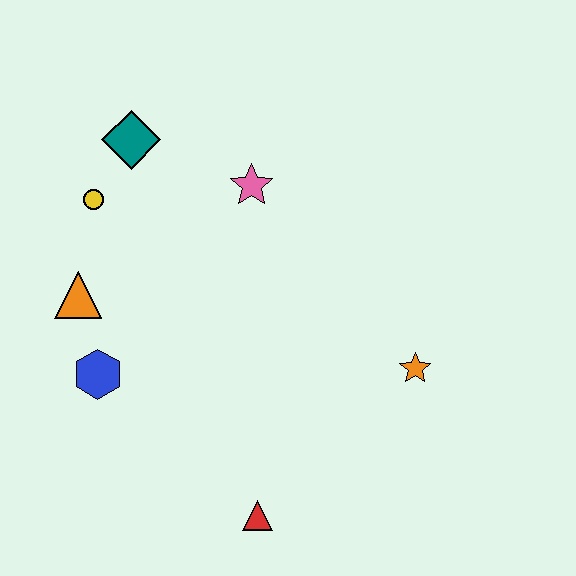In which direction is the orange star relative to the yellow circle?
The orange star is to the right of the yellow circle.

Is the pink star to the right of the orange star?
No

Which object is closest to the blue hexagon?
The orange triangle is closest to the blue hexagon.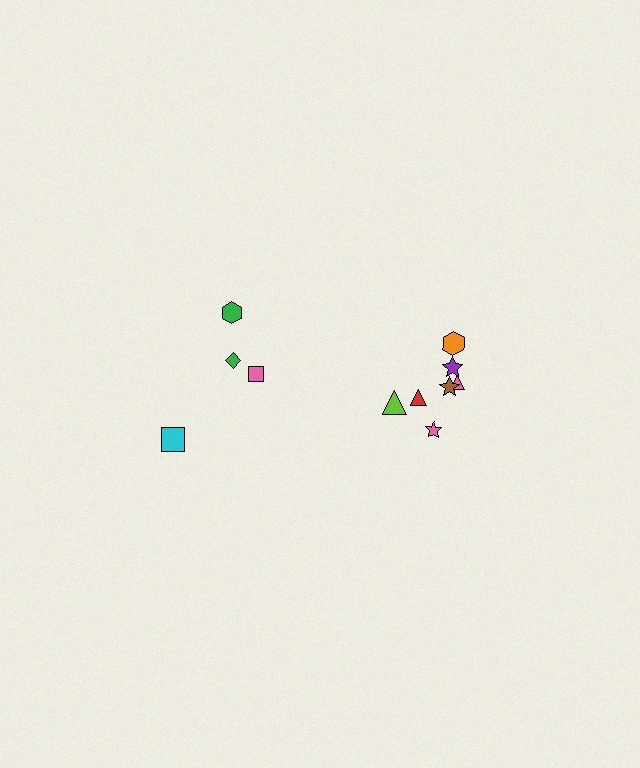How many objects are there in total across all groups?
There are 11 objects.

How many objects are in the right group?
There are 7 objects.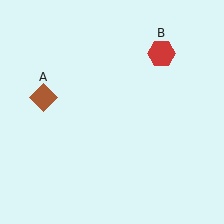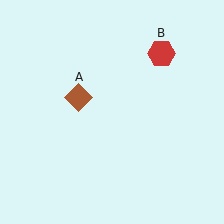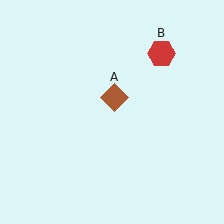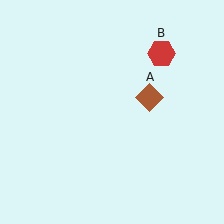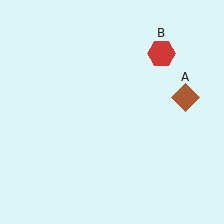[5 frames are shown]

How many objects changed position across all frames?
1 object changed position: brown diamond (object A).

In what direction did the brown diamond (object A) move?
The brown diamond (object A) moved right.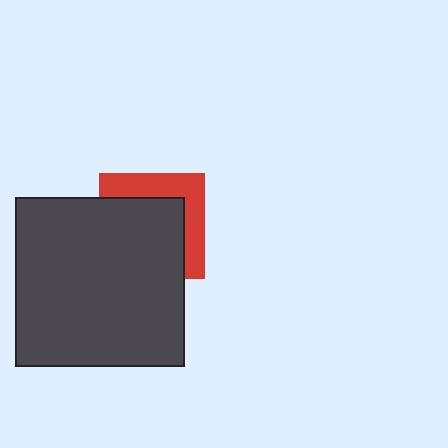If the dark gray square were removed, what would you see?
You would see the complete red square.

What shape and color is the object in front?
The object in front is a dark gray square.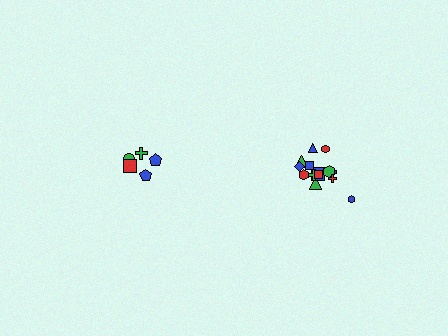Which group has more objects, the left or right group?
The right group.